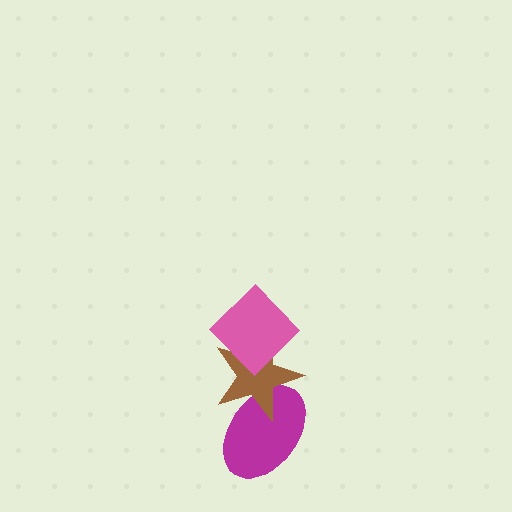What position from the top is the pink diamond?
The pink diamond is 1st from the top.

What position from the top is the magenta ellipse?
The magenta ellipse is 3rd from the top.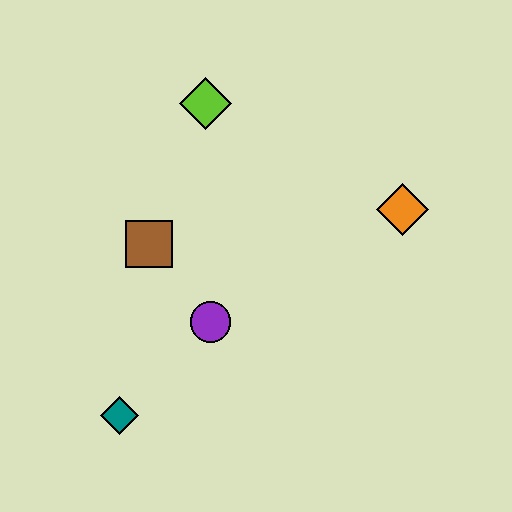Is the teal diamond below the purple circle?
Yes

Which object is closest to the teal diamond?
The purple circle is closest to the teal diamond.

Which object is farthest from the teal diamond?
The orange diamond is farthest from the teal diamond.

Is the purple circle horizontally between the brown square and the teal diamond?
No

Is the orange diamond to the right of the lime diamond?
Yes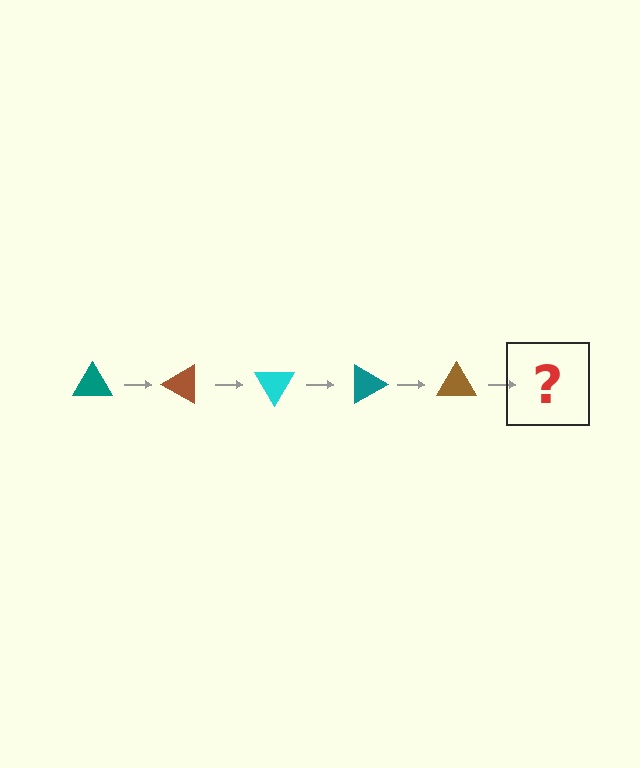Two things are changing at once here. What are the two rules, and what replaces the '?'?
The two rules are that it rotates 30 degrees each step and the color cycles through teal, brown, and cyan. The '?' should be a cyan triangle, rotated 150 degrees from the start.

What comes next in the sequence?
The next element should be a cyan triangle, rotated 150 degrees from the start.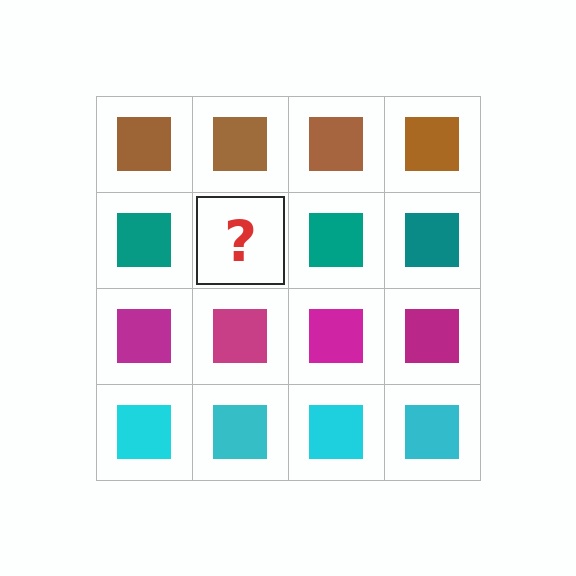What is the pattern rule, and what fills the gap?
The rule is that each row has a consistent color. The gap should be filled with a teal square.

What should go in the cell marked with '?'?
The missing cell should contain a teal square.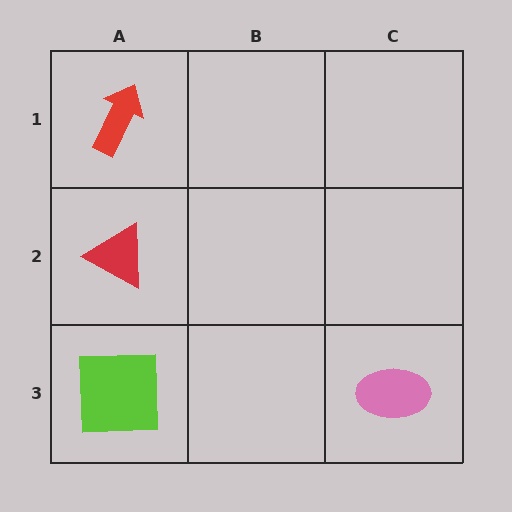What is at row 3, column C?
A pink ellipse.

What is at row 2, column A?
A red triangle.